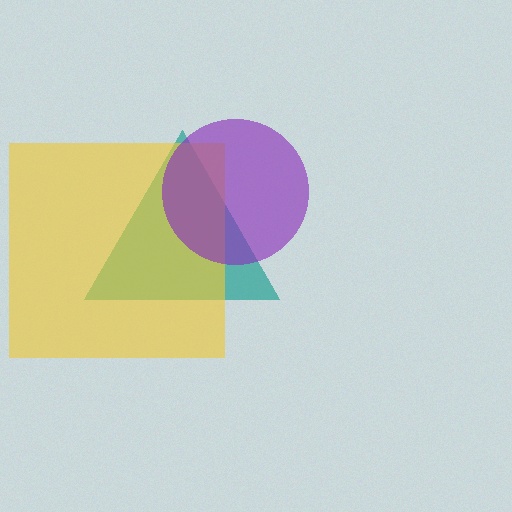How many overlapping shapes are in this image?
There are 3 overlapping shapes in the image.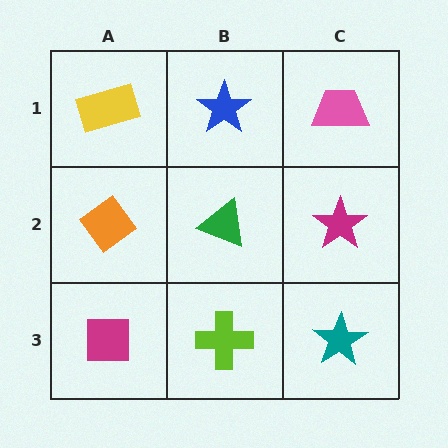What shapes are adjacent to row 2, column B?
A blue star (row 1, column B), a lime cross (row 3, column B), an orange diamond (row 2, column A), a magenta star (row 2, column C).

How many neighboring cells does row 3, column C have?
2.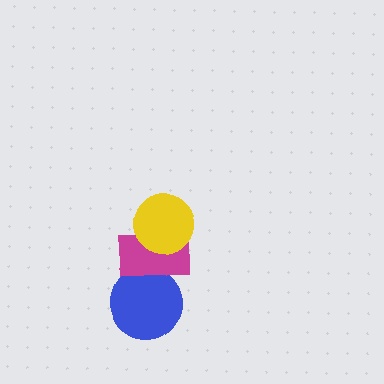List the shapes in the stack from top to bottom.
From top to bottom: the yellow circle, the magenta rectangle, the blue circle.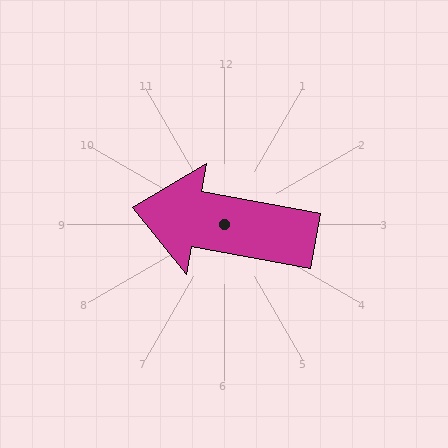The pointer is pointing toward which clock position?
Roughly 9 o'clock.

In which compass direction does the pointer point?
West.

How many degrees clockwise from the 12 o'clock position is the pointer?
Approximately 280 degrees.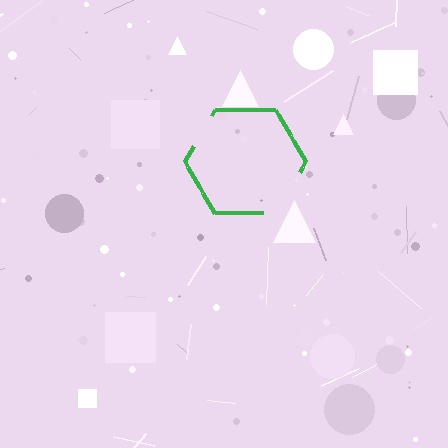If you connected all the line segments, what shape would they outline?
They would outline a hexagon.